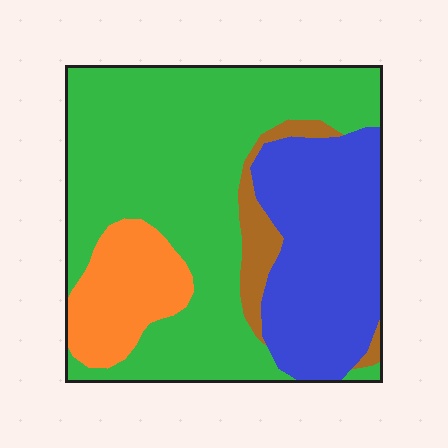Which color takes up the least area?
Brown, at roughly 5%.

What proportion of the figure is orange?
Orange takes up about one eighth (1/8) of the figure.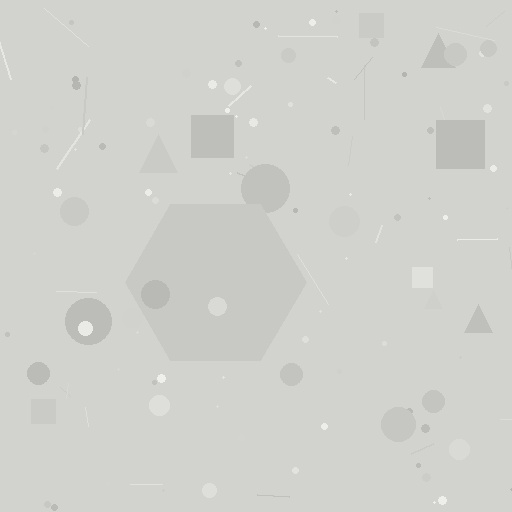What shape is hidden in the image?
A hexagon is hidden in the image.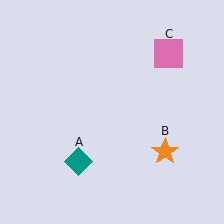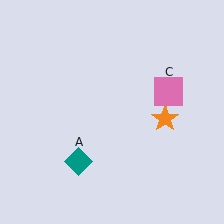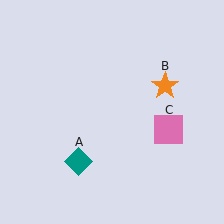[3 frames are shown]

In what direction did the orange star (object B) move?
The orange star (object B) moved up.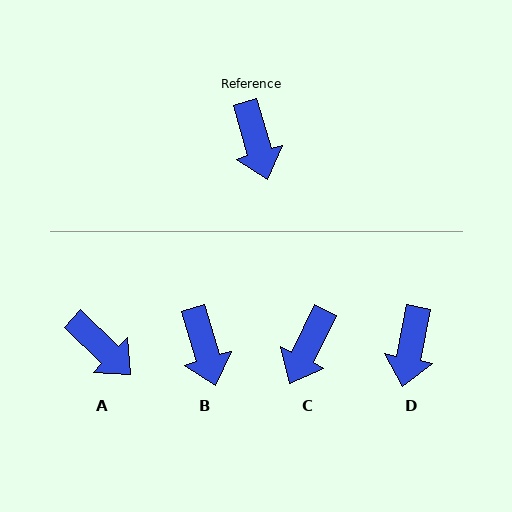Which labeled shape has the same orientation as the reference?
B.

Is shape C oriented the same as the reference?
No, it is off by about 42 degrees.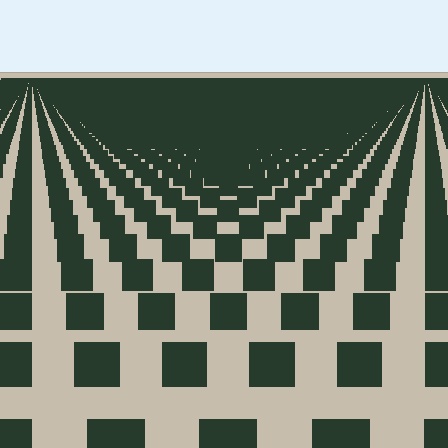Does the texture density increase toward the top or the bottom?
Density increases toward the top.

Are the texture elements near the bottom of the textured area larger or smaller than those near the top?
Larger. Near the bottom, elements are closer to the viewer and appear at a bigger on-screen size.